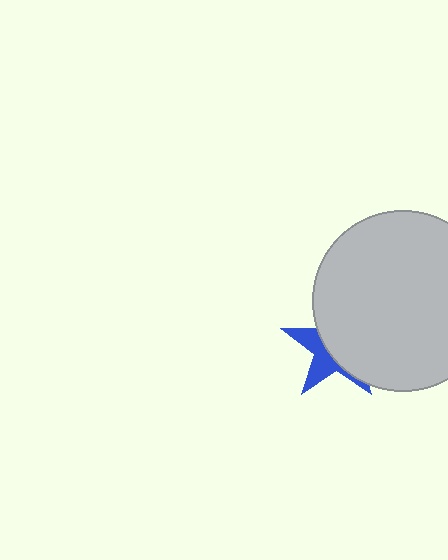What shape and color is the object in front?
The object in front is a light gray circle.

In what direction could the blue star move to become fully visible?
The blue star could move left. That would shift it out from behind the light gray circle entirely.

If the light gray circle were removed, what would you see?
You would see the complete blue star.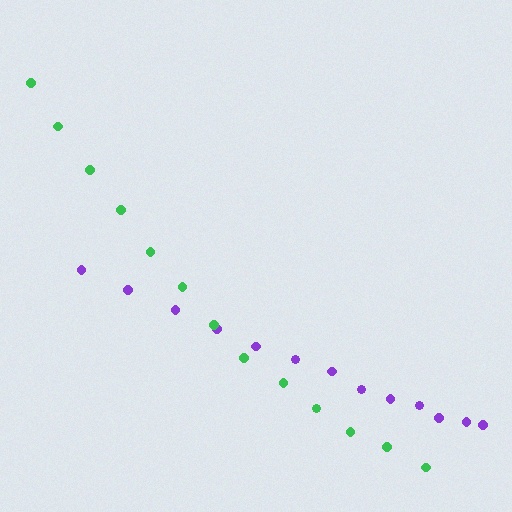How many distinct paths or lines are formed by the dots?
There are 2 distinct paths.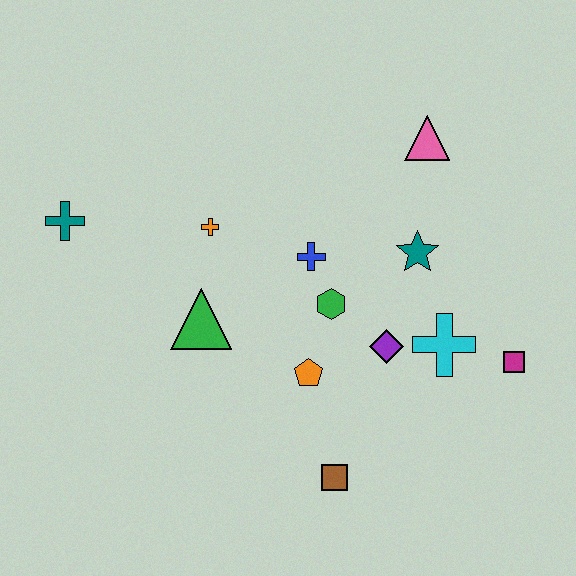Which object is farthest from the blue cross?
The teal cross is farthest from the blue cross.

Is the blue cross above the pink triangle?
No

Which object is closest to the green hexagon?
The blue cross is closest to the green hexagon.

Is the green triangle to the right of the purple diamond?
No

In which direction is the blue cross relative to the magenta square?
The blue cross is to the left of the magenta square.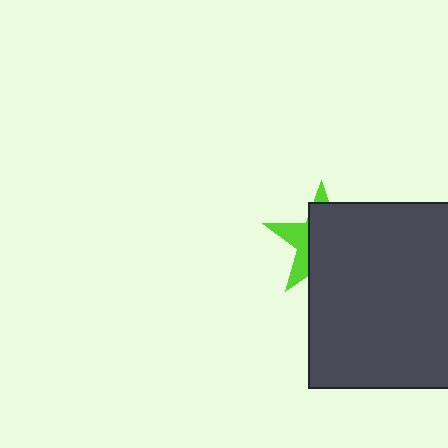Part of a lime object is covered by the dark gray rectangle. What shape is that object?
It is a star.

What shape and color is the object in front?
The object in front is a dark gray rectangle.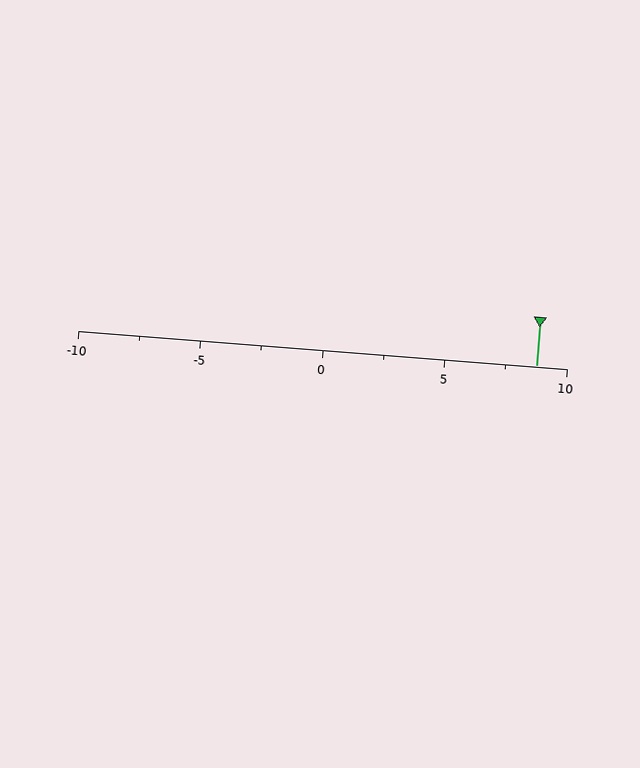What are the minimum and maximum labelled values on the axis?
The axis runs from -10 to 10.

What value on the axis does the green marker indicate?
The marker indicates approximately 8.8.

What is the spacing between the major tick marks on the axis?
The major ticks are spaced 5 apart.